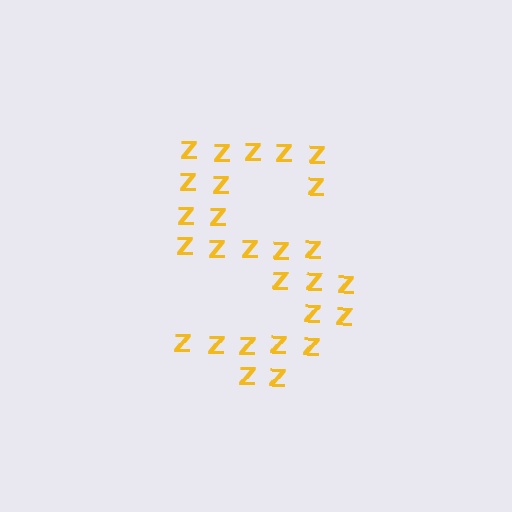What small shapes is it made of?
It is made of small letter Z's.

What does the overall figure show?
The overall figure shows the letter S.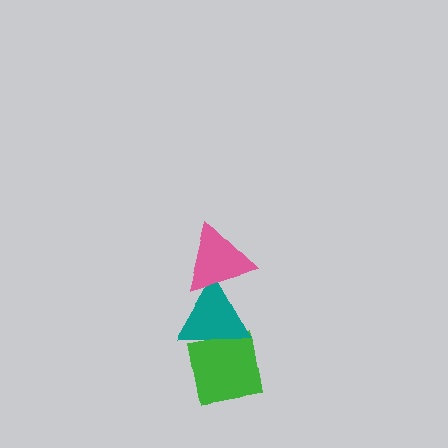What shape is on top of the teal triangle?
The pink triangle is on top of the teal triangle.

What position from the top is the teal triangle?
The teal triangle is 2nd from the top.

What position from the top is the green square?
The green square is 3rd from the top.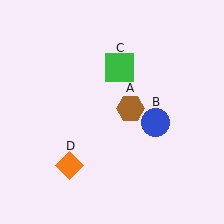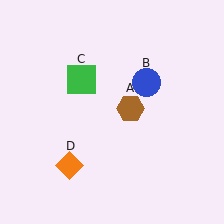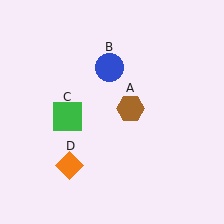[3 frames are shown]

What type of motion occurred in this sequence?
The blue circle (object B), green square (object C) rotated counterclockwise around the center of the scene.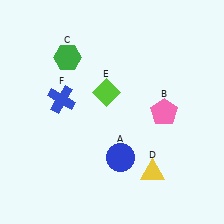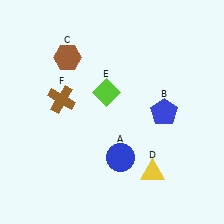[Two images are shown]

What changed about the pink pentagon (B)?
In Image 1, B is pink. In Image 2, it changed to blue.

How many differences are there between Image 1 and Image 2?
There are 3 differences between the two images.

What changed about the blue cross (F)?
In Image 1, F is blue. In Image 2, it changed to brown.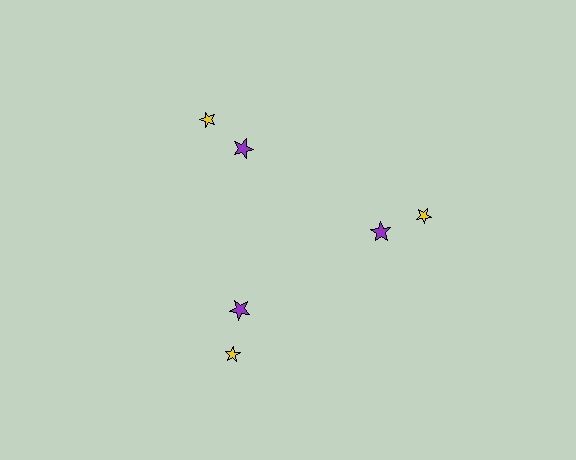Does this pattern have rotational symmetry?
Yes, this pattern has 3-fold rotational symmetry. It looks the same after rotating 120 degrees around the center.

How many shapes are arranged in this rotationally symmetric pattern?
There are 6 shapes, arranged in 3 groups of 2.